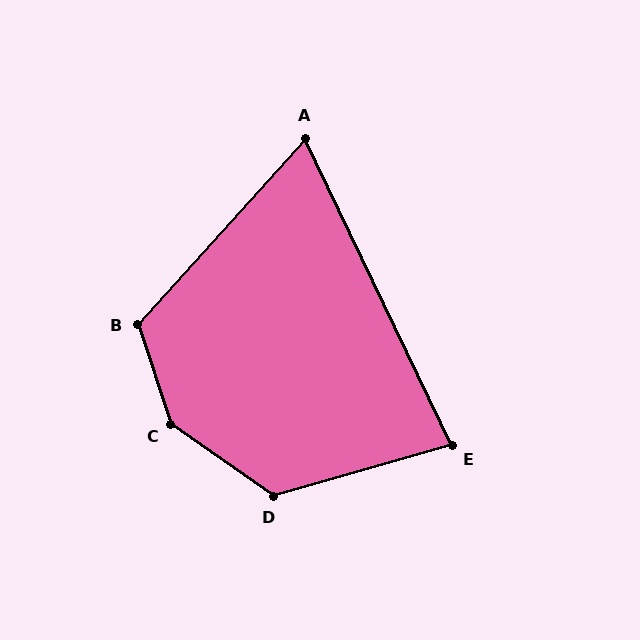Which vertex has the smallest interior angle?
A, at approximately 68 degrees.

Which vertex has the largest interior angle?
C, at approximately 143 degrees.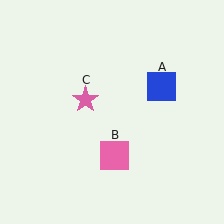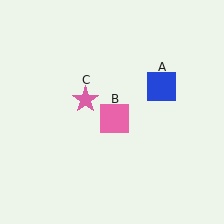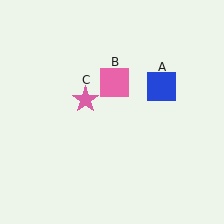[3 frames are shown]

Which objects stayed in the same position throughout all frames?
Blue square (object A) and pink star (object C) remained stationary.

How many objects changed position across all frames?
1 object changed position: pink square (object B).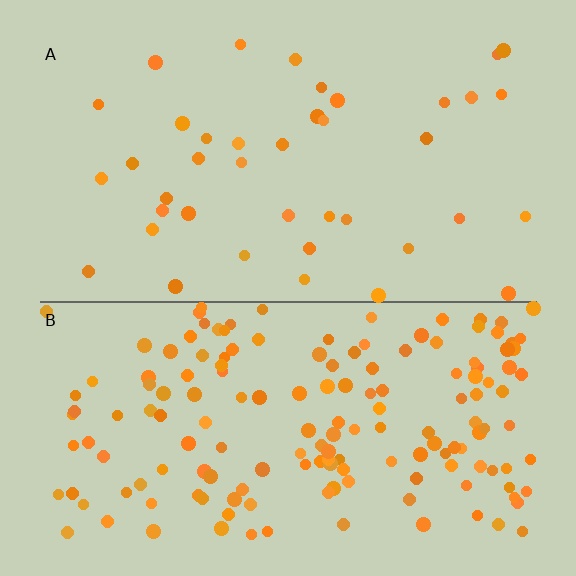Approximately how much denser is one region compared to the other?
Approximately 4.0× — region B over region A.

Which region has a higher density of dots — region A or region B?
B (the bottom).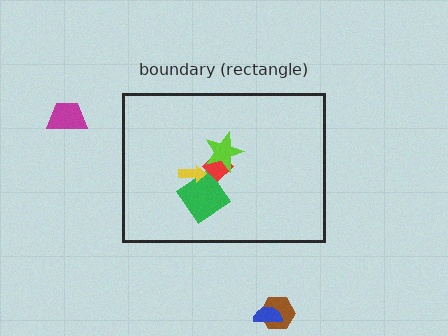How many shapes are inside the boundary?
4 inside, 3 outside.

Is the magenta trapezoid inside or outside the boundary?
Outside.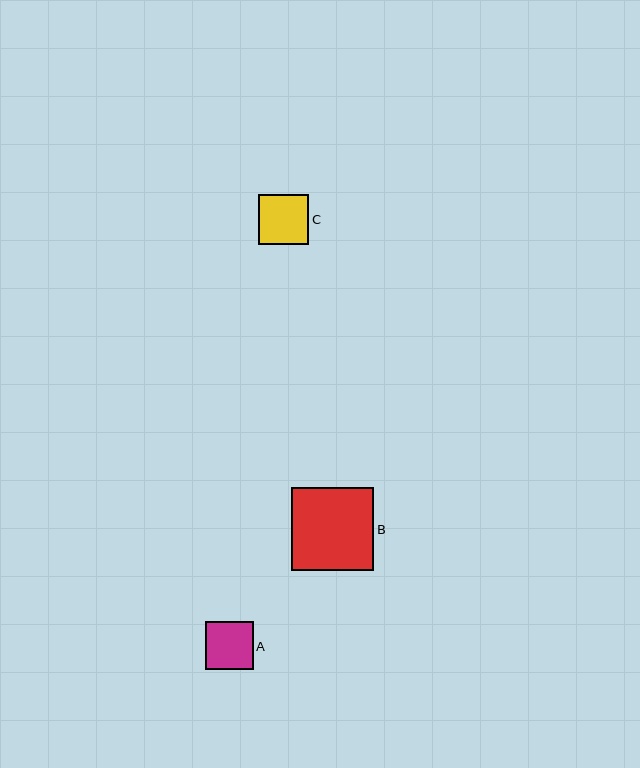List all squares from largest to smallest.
From largest to smallest: B, C, A.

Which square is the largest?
Square B is the largest with a size of approximately 83 pixels.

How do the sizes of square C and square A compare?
Square C and square A are approximately the same size.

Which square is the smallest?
Square A is the smallest with a size of approximately 48 pixels.